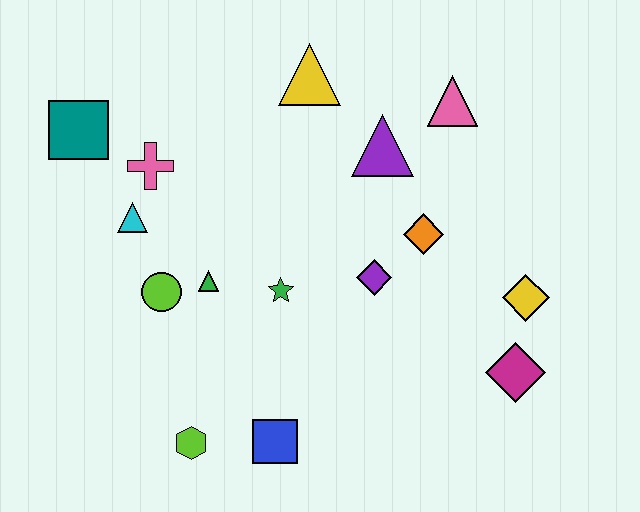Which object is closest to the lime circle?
The green triangle is closest to the lime circle.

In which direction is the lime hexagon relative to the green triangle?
The lime hexagon is below the green triangle.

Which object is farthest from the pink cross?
The magenta diamond is farthest from the pink cross.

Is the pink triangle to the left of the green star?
No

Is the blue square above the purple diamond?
No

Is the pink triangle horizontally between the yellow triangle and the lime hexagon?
No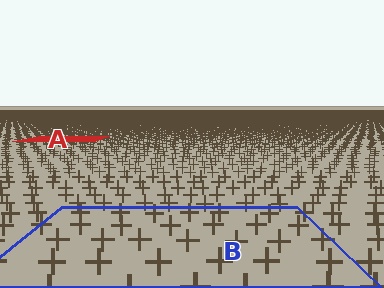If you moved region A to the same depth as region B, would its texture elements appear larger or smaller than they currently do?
They would appear larger. At a closer depth, the same texture elements are projected at a bigger on-screen size.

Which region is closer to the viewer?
Region B is closer. The texture elements there are larger and more spread out.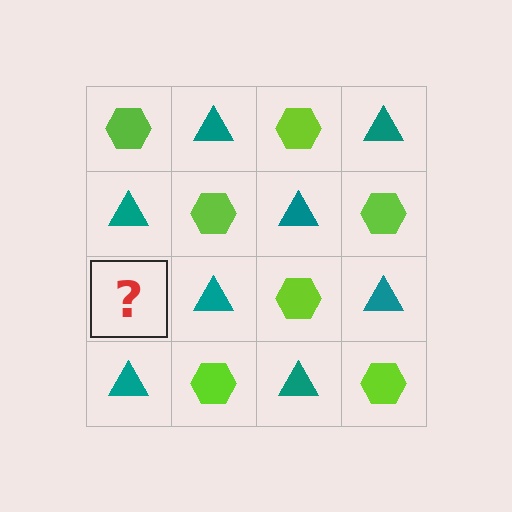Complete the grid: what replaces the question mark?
The question mark should be replaced with a lime hexagon.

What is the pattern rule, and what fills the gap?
The rule is that it alternates lime hexagon and teal triangle in a checkerboard pattern. The gap should be filled with a lime hexagon.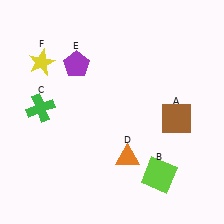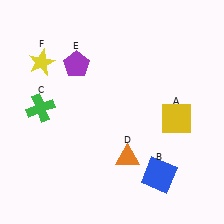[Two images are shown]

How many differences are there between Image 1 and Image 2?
There are 2 differences between the two images.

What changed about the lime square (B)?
In Image 1, B is lime. In Image 2, it changed to blue.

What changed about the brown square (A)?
In Image 1, A is brown. In Image 2, it changed to yellow.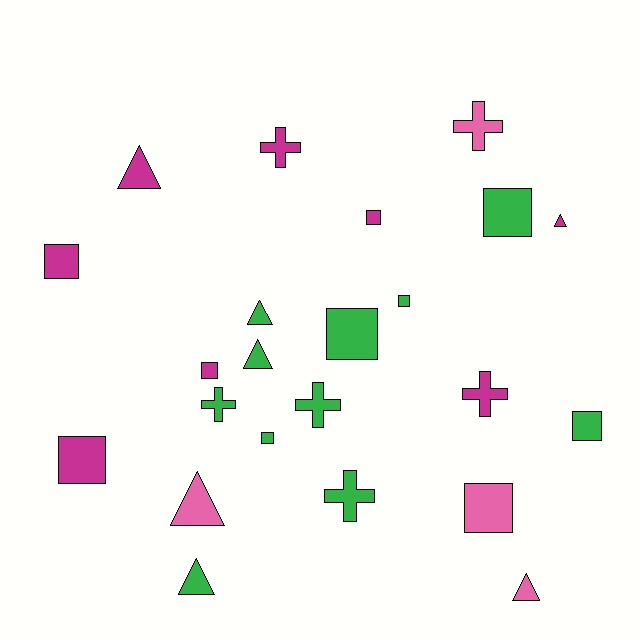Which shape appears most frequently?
Square, with 10 objects.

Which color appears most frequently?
Green, with 11 objects.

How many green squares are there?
There are 5 green squares.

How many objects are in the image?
There are 23 objects.